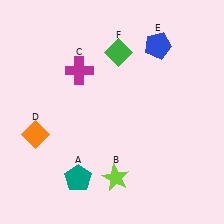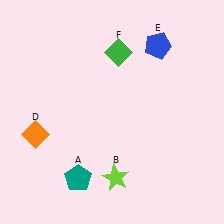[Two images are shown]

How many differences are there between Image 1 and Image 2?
There is 1 difference between the two images.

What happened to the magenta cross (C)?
The magenta cross (C) was removed in Image 2. It was in the top-left area of Image 1.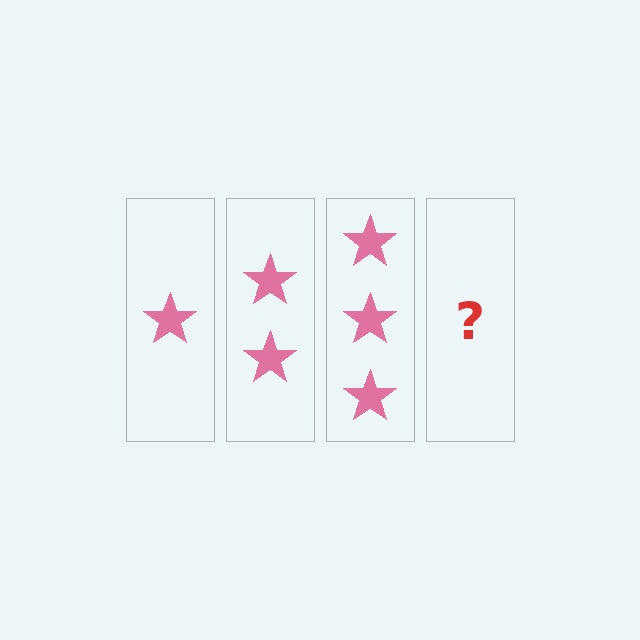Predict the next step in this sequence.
The next step is 4 stars.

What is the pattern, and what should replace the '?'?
The pattern is that each step adds one more star. The '?' should be 4 stars.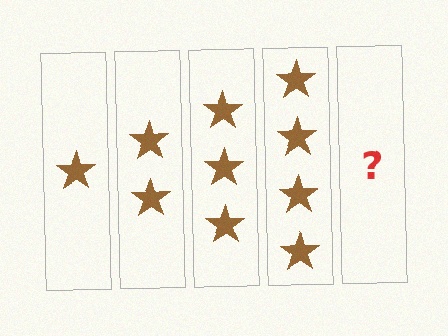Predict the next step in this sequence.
The next step is 5 stars.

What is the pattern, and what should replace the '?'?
The pattern is that each step adds one more star. The '?' should be 5 stars.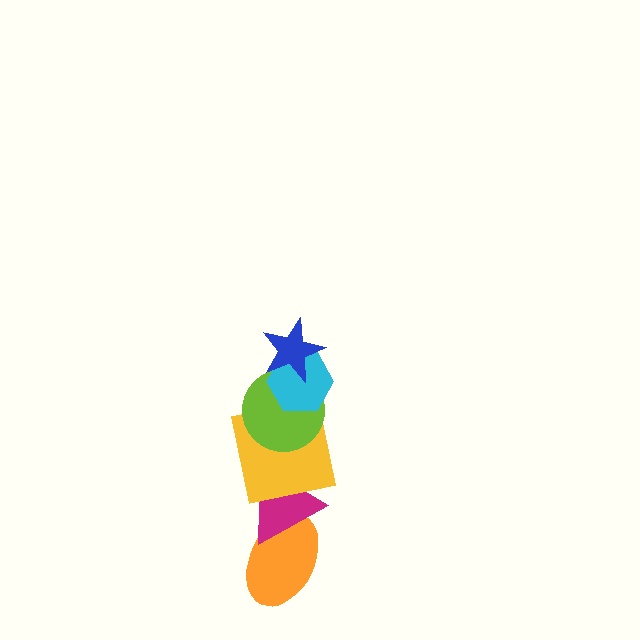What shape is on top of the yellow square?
The lime circle is on top of the yellow square.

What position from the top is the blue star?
The blue star is 1st from the top.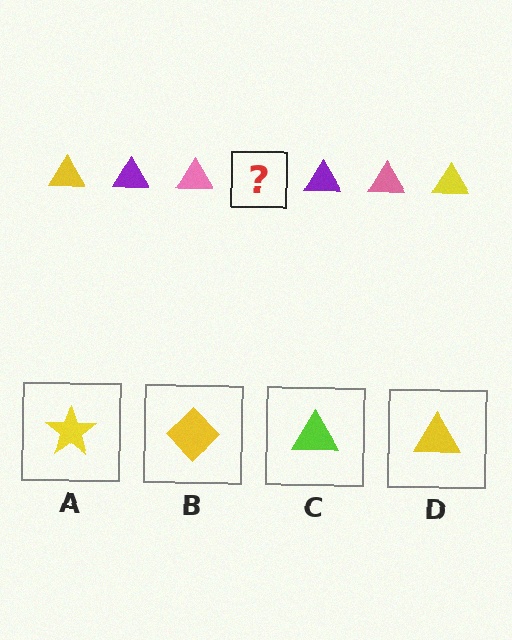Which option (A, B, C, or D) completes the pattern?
D.